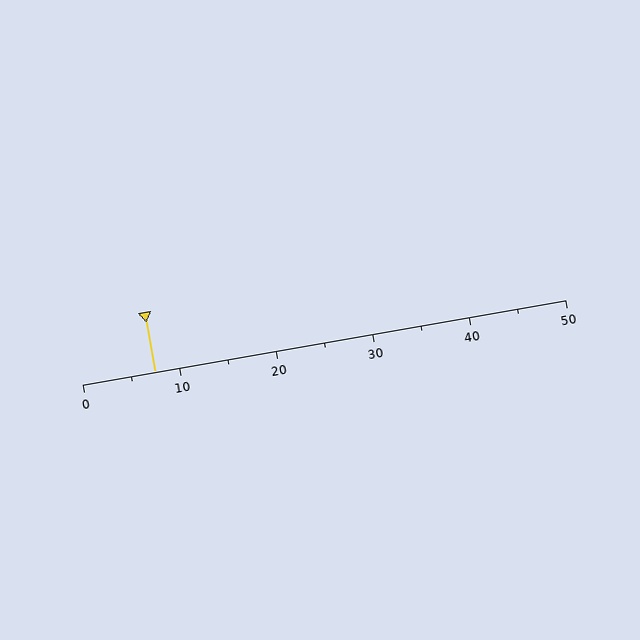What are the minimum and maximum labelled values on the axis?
The axis runs from 0 to 50.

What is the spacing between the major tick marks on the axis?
The major ticks are spaced 10 apart.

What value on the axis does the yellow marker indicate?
The marker indicates approximately 7.5.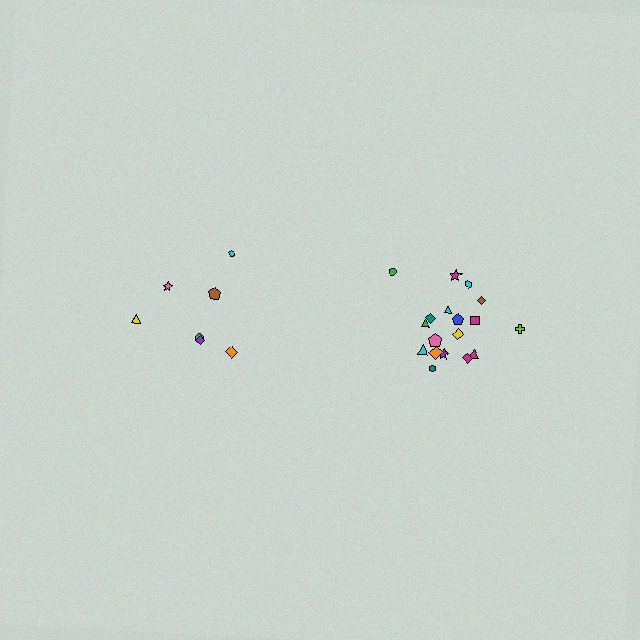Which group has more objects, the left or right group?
The right group.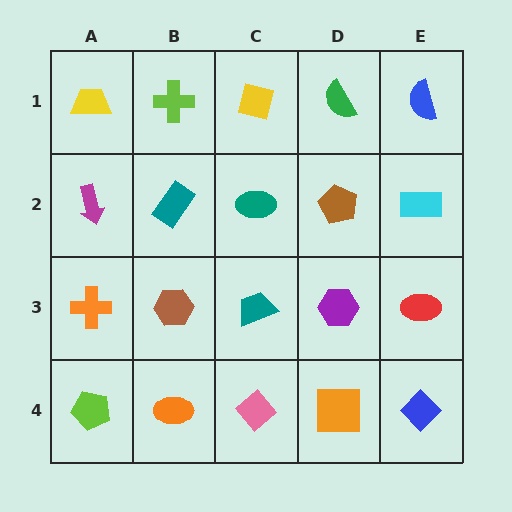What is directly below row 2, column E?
A red ellipse.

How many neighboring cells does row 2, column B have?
4.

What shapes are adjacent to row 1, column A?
A magenta arrow (row 2, column A), a lime cross (row 1, column B).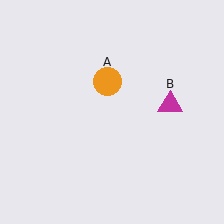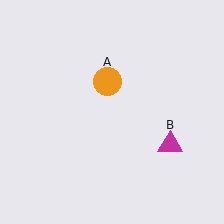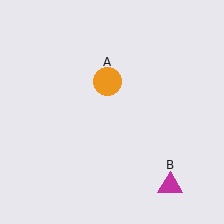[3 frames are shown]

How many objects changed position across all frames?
1 object changed position: magenta triangle (object B).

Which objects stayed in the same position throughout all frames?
Orange circle (object A) remained stationary.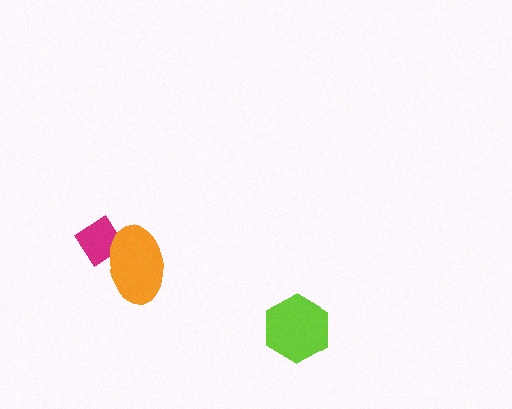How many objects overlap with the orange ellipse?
1 object overlaps with the orange ellipse.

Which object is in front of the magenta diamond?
The orange ellipse is in front of the magenta diamond.